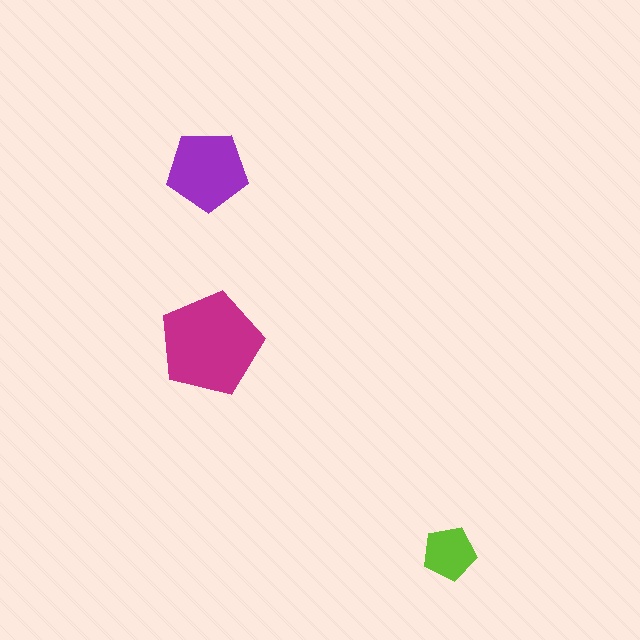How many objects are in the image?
There are 3 objects in the image.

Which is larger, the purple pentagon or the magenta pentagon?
The magenta one.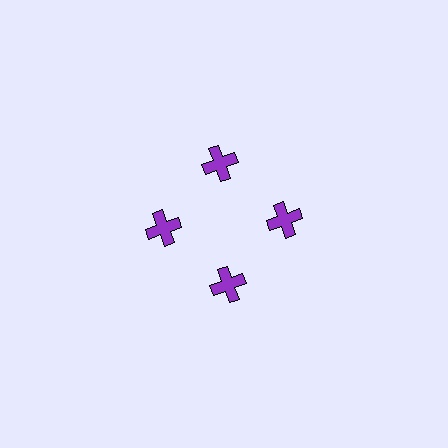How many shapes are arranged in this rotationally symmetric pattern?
There are 4 shapes, arranged in 4 groups of 1.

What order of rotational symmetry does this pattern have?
This pattern has 4-fold rotational symmetry.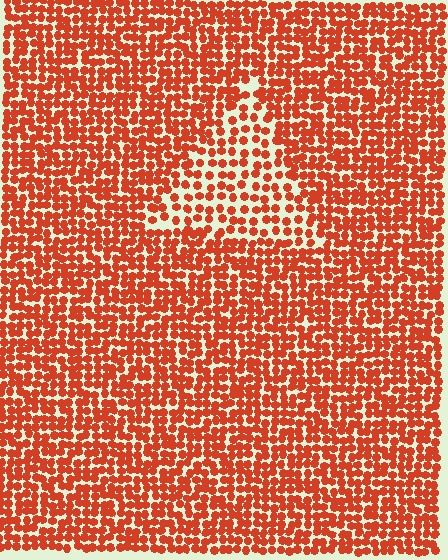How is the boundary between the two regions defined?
The boundary is defined by a change in element density (approximately 1.8x ratio). All elements are the same color, size, and shape.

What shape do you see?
I see a triangle.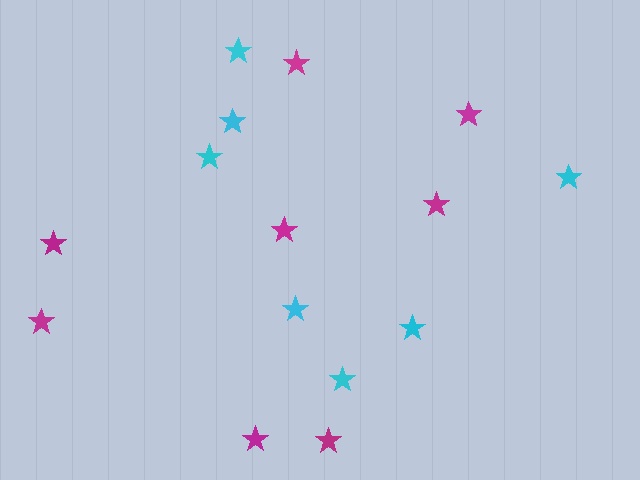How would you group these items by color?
There are 2 groups: one group of magenta stars (8) and one group of cyan stars (7).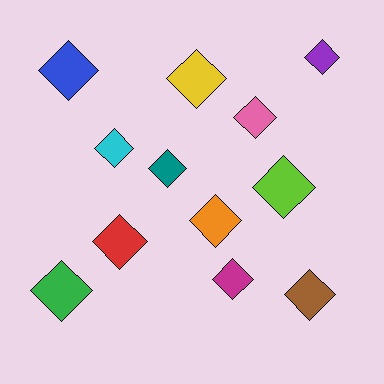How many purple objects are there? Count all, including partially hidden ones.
There is 1 purple object.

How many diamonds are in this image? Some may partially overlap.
There are 12 diamonds.